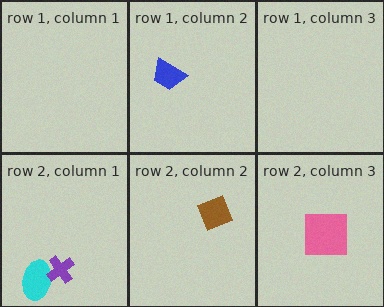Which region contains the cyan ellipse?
The row 2, column 1 region.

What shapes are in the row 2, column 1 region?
The cyan ellipse, the purple cross.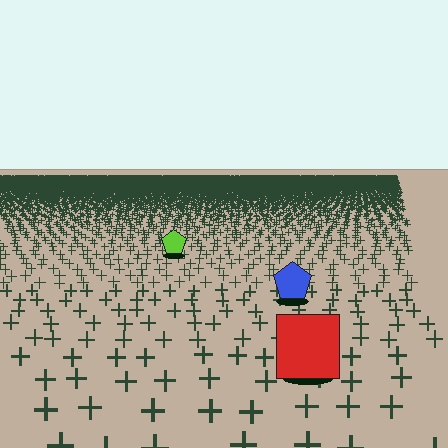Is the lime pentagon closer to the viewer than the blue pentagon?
No. The blue pentagon is closer — you can tell from the texture gradient: the ground texture is coarser near it.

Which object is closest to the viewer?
The red square is closest. The texture marks near it are larger and more spread out.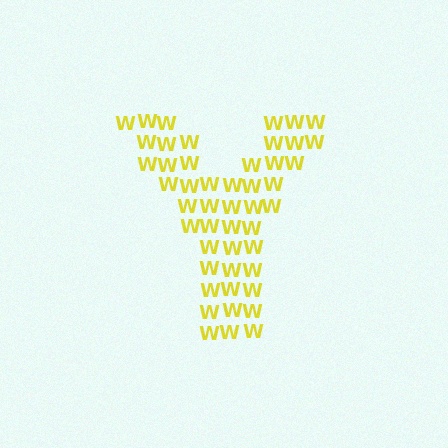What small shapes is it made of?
It is made of small letter W's.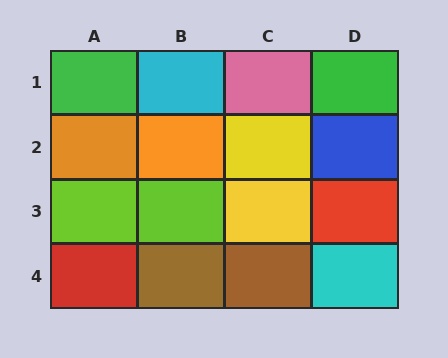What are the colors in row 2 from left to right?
Orange, orange, yellow, blue.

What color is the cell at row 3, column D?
Red.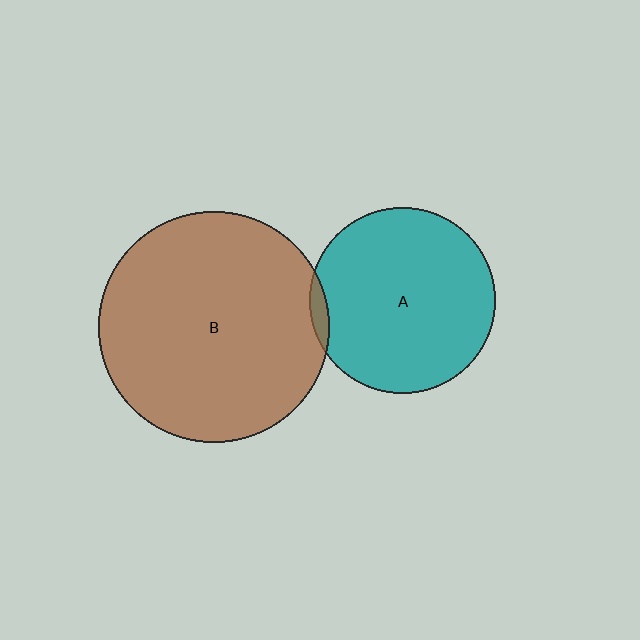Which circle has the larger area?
Circle B (brown).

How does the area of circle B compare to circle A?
Approximately 1.5 times.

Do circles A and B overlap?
Yes.